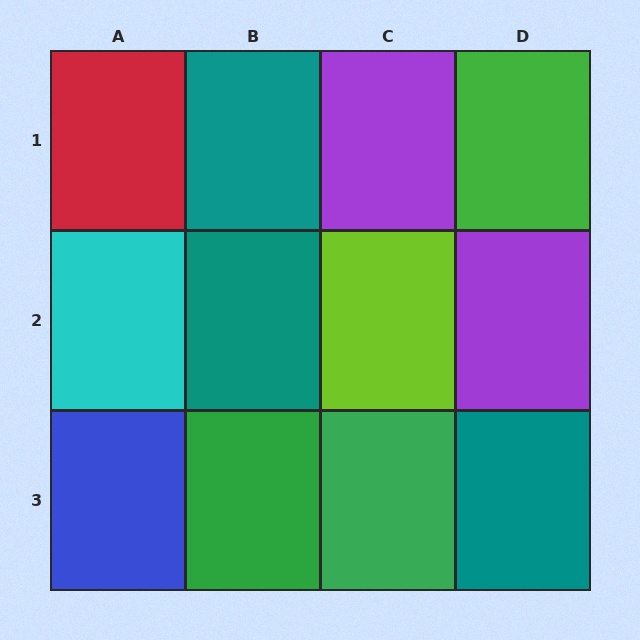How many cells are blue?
1 cell is blue.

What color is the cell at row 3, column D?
Teal.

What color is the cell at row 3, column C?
Green.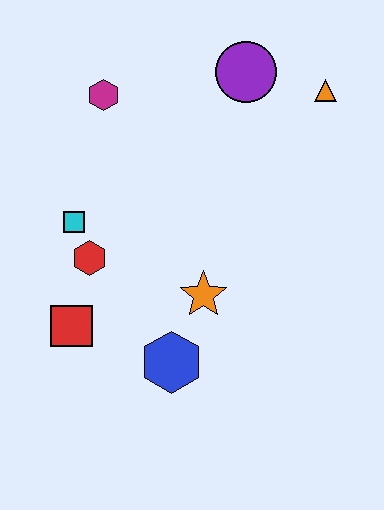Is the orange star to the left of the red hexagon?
No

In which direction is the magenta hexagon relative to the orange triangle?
The magenta hexagon is to the left of the orange triangle.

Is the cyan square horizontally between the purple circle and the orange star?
No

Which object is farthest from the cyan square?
The orange triangle is farthest from the cyan square.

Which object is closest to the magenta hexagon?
The cyan square is closest to the magenta hexagon.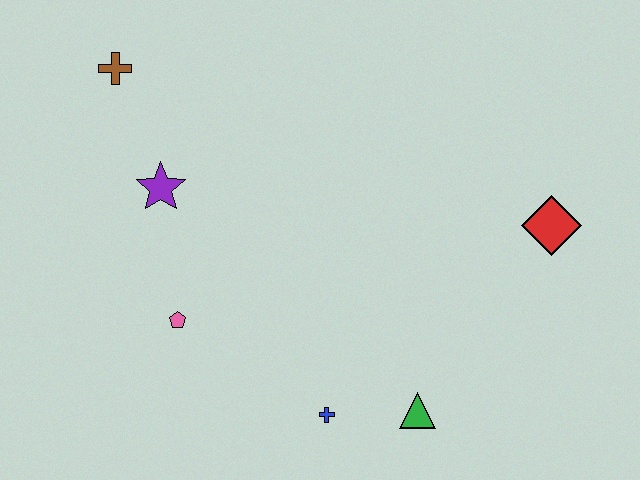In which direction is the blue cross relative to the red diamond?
The blue cross is to the left of the red diamond.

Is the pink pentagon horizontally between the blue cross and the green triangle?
No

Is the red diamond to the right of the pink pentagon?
Yes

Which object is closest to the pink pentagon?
The purple star is closest to the pink pentagon.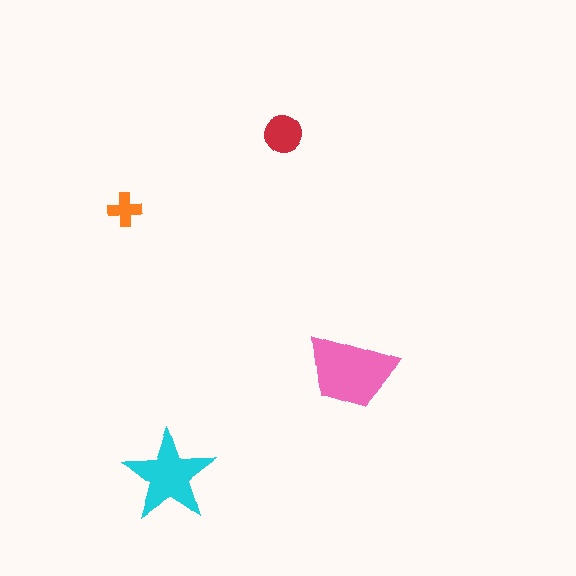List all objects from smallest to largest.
The orange cross, the red circle, the cyan star, the pink trapezoid.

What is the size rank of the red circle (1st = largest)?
3rd.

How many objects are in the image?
There are 4 objects in the image.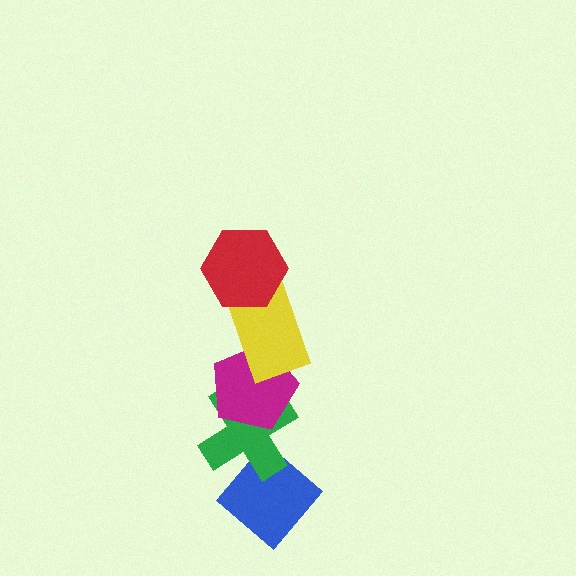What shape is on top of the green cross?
The magenta pentagon is on top of the green cross.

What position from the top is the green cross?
The green cross is 4th from the top.